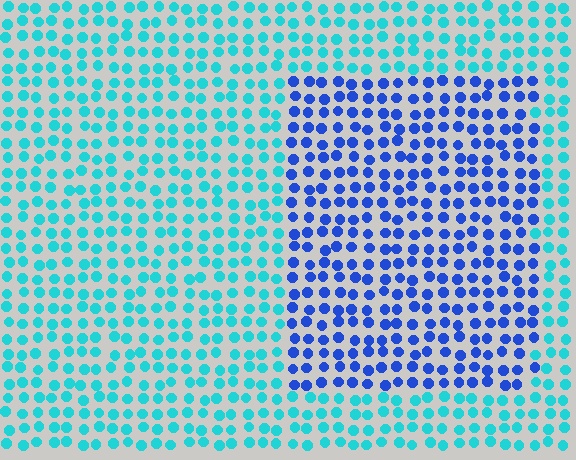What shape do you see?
I see a rectangle.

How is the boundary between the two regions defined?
The boundary is defined purely by a slight shift in hue (about 46 degrees). Spacing, size, and orientation are identical on both sides.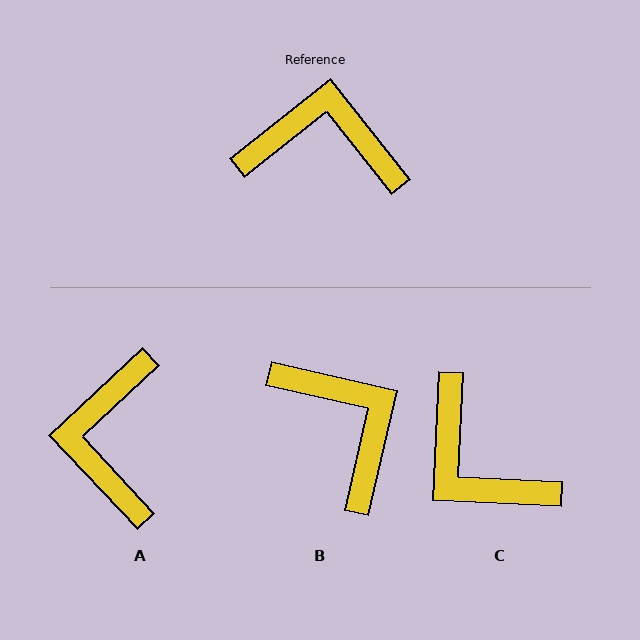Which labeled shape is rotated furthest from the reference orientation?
C, about 139 degrees away.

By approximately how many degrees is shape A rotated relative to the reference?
Approximately 95 degrees counter-clockwise.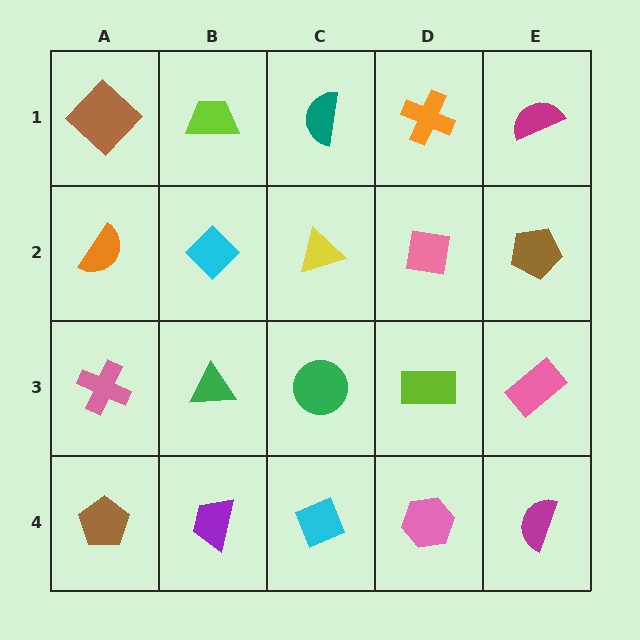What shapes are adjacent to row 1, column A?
An orange semicircle (row 2, column A), a lime trapezoid (row 1, column B).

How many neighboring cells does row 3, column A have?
3.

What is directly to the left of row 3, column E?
A lime rectangle.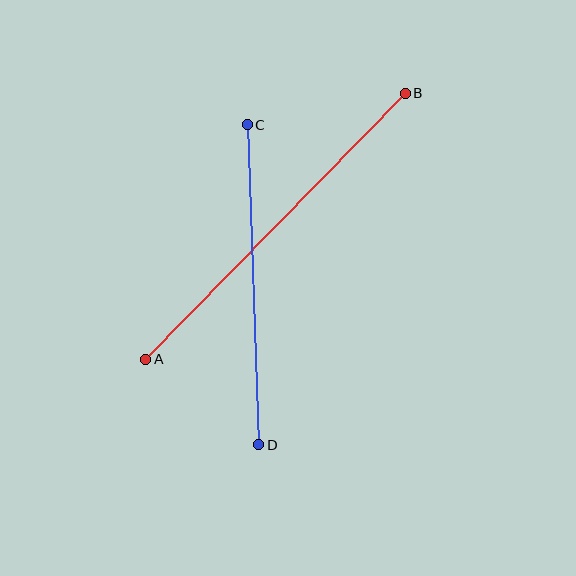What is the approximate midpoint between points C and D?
The midpoint is at approximately (253, 285) pixels.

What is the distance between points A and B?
The distance is approximately 372 pixels.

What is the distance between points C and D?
The distance is approximately 320 pixels.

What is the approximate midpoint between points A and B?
The midpoint is at approximately (275, 226) pixels.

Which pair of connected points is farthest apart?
Points A and B are farthest apart.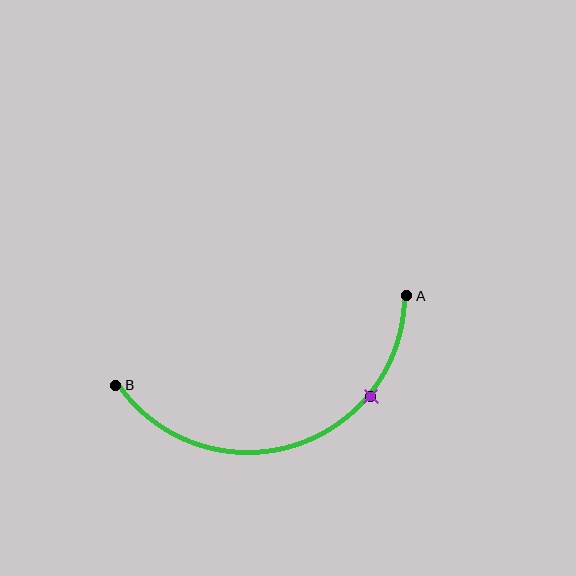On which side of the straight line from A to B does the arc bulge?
The arc bulges below the straight line connecting A and B.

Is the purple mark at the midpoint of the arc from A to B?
No. The purple mark lies on the arc but is closer to endpoint A. The arc midpoint would be at the point on the curve equidistant along the arc from both A and B.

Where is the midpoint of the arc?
The arc midpoint is the point on the curve farthest from the straight line joining A and B. It sits below that line.